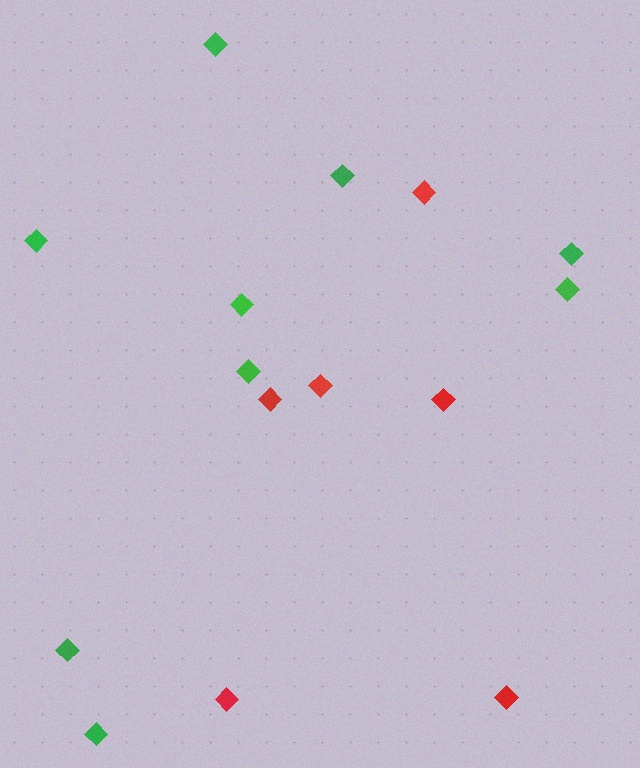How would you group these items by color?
There are 2 groups: one group of green diamonds (9) and one group of red diamonds (6).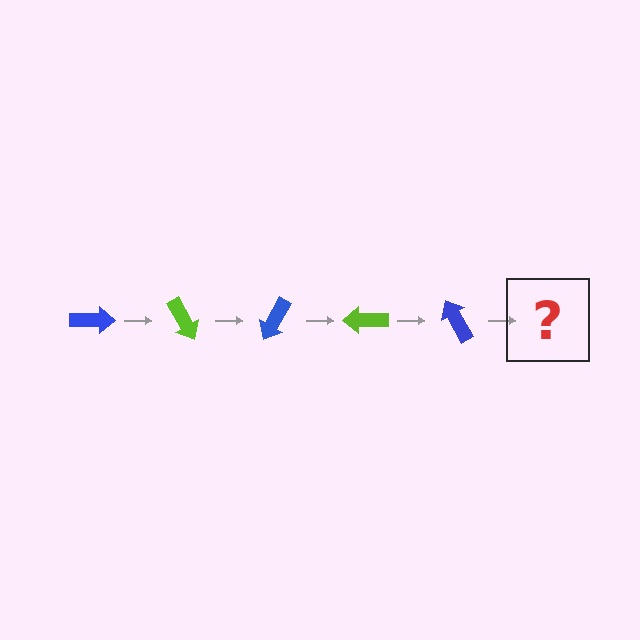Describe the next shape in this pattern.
It should be a lime arrow, rotated 300 degrees from the start.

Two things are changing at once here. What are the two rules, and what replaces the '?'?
The two rules are that it rotates 60 degrees each step and the color cycles through blue and lime. The '?' should be a lime arrow, rotated 300 degrees from the start.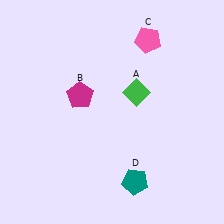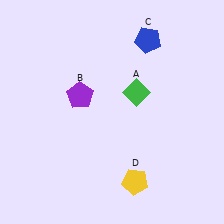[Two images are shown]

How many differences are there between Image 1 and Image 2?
There are 3 differences between the two images.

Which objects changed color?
B changed from magenta to purple. C changed from pink to blue. D changed from teal to yellow.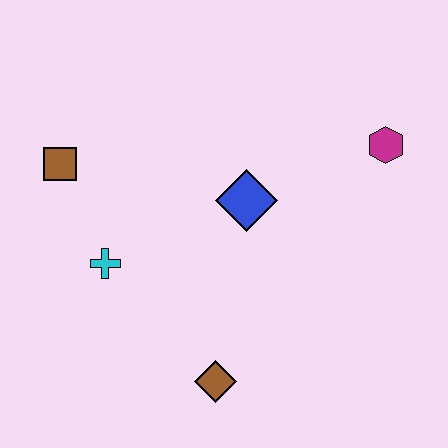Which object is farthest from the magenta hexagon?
The brown square is farthest from the magenta hexagon.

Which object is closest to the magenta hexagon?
The blue diamond is closest to the magenta hexagon.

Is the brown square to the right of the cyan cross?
No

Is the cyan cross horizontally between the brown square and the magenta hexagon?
Yes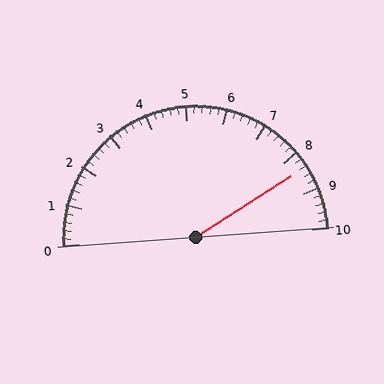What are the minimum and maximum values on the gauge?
The gauge ranges from 0 to 10.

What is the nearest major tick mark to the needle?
The nearest major tick mark is 8.